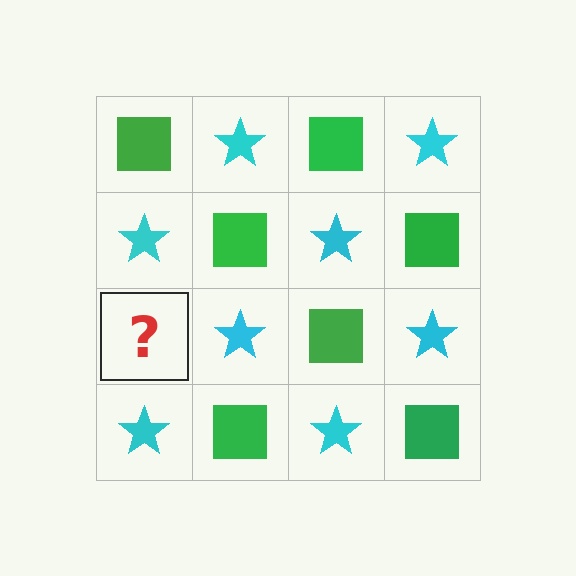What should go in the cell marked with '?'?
The missing cell should contain a green square.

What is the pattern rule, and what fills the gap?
The rule is that it alternates green square and cyan star in a checkerboard pattern. The gap should be filled with a green square.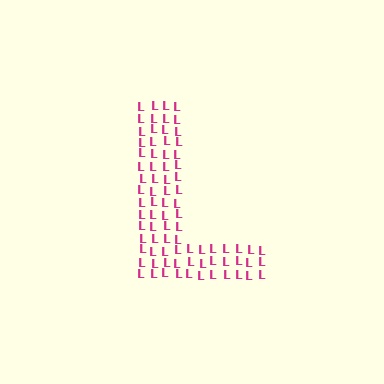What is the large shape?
The large shape is the letter L.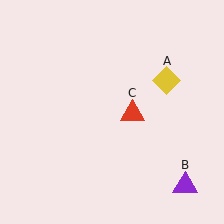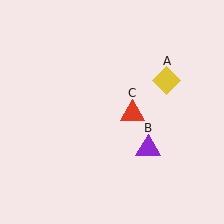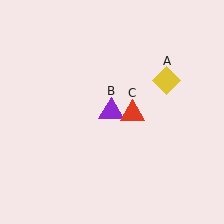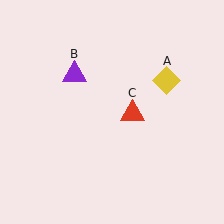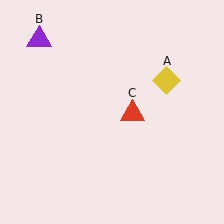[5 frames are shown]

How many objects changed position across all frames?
1 object changed position: purple triangle (object B).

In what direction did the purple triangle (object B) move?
The purple triangle (object B) moved up and to the left.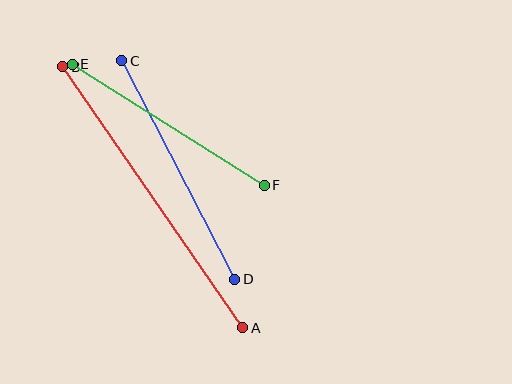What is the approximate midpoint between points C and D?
The midpoint is at approximately (178, 170) pixels.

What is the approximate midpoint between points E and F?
The midpoint is at approximately (168, 125) pixels.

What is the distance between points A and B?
The distance is approximately 318 pixels.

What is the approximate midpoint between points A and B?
The midpoint is at approximately (153, 197) pixels.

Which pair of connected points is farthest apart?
Points A and B are farthest apart.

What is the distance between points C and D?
The distance is approximately 246 pixels.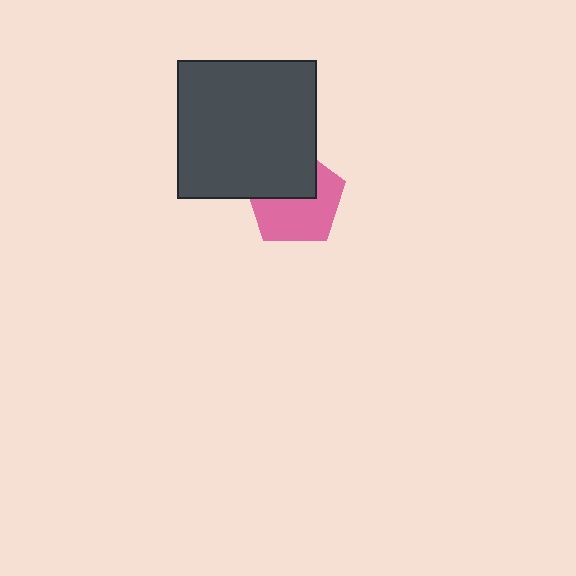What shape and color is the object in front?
The object in front is a dark gray square.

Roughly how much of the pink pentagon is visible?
About half of it is visible (roughly 58%).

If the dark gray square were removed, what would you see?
You would see the complete pink pentagon.